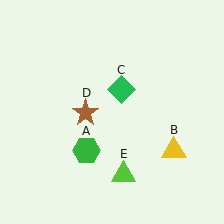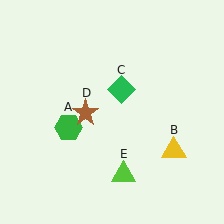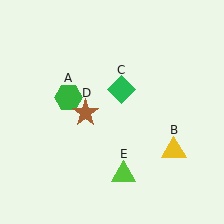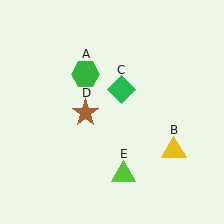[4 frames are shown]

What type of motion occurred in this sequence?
The green hexagon (object A) rotated clockwise around the center of the scene.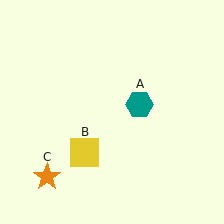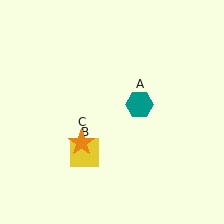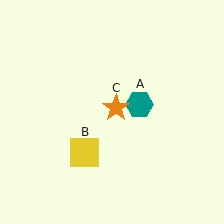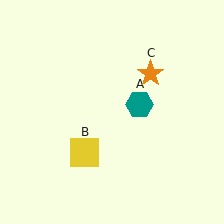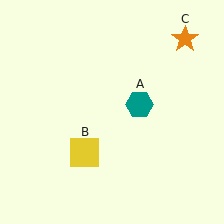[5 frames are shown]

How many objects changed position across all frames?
1 object changed position: orange star (object C).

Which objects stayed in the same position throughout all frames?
Teal hexagon (object A) and yellow square (object B) remained stationary.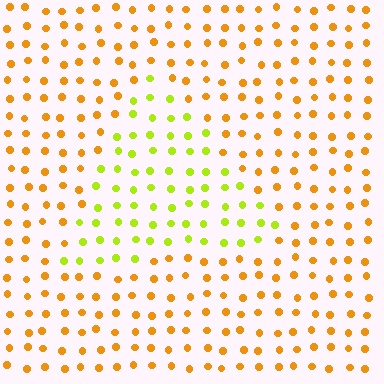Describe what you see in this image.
The image is filled with small orange elements in a uniform arrangement. A triangle-shaped region is visible where the elements are tinted to a slightly different hue, forming a subtle color boundary.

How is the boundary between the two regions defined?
The boundary is defined purely by a slight shift in hue (about 44 degrees). Spacing, size, and orientation are identical on both sides.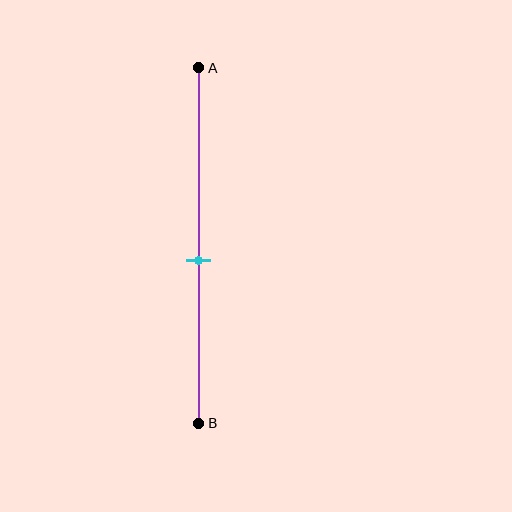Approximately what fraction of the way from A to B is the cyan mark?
The cyan mark is approximately 55% of the way from A to B.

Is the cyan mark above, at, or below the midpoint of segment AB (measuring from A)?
The cyan mark is below the midpoint of segment AB.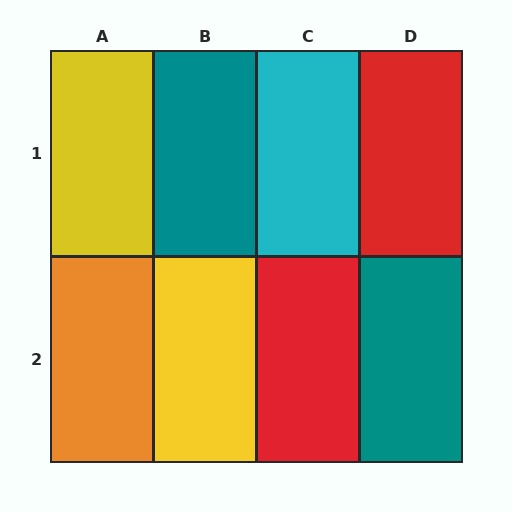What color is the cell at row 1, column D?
Red.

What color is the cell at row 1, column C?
Cyan.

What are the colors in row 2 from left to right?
Orange, yellow, red, teal.